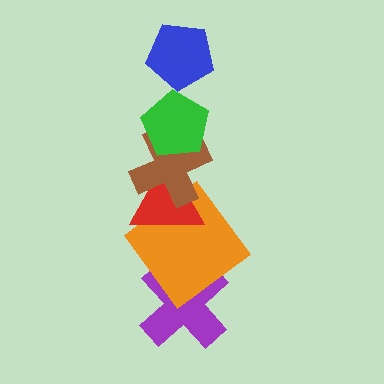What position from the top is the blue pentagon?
The blue pentagon is 1st from the top.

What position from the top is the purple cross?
The purple cross is 6th from the top.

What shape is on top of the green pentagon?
The blue pentagon is on top of the green pentagon.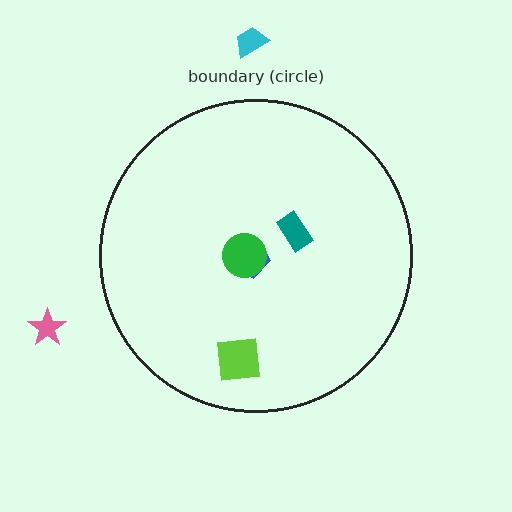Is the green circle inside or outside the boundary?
Inside.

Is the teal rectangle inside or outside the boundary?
Inside.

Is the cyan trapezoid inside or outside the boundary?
Outside.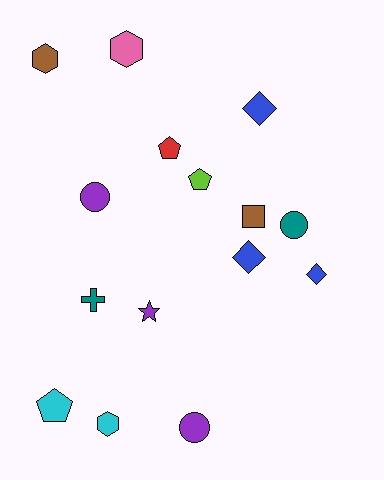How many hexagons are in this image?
There are 3 hexagons.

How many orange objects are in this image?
There are no orange objects.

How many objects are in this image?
There are 15 objects.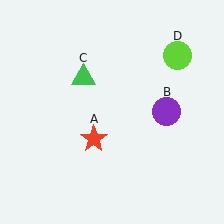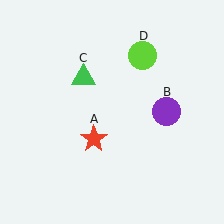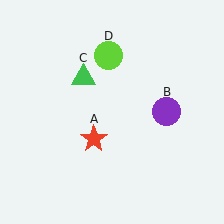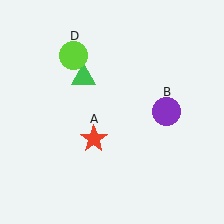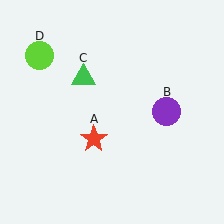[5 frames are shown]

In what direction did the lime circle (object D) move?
The lime circle (object D) moved left.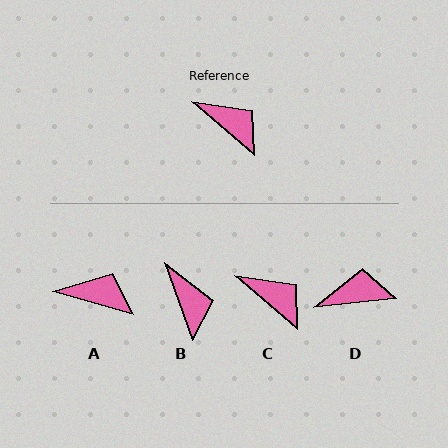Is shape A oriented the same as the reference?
No, it is off by about 25 degrees.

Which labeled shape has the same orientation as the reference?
C.